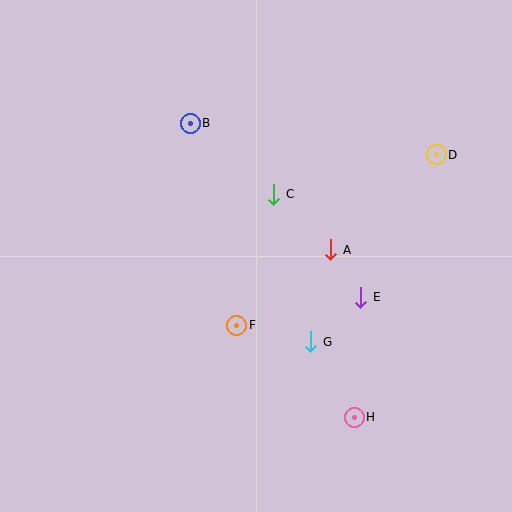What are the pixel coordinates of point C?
Point C is at (274, 194).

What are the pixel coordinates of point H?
Point H is at (354, 417).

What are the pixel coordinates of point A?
Point A is at (331, 250).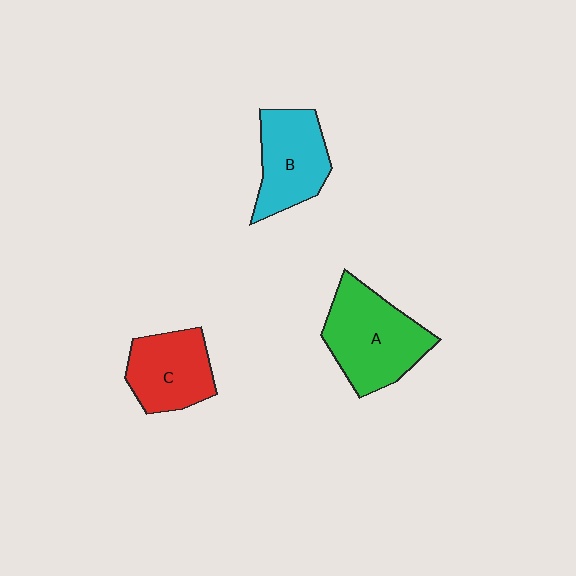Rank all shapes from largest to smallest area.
From largest to smallest: A (green), B (cyan), C (red).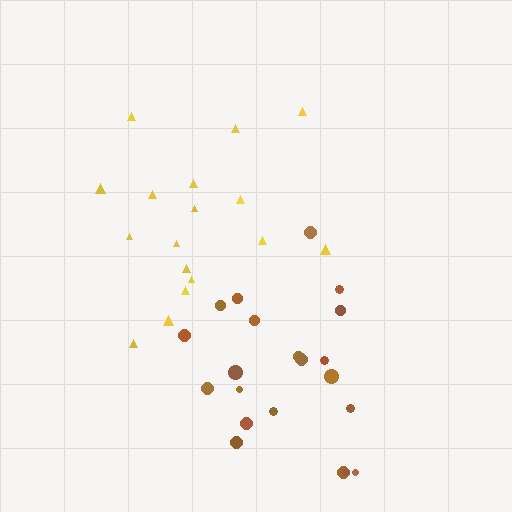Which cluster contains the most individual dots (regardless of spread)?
Brown (22).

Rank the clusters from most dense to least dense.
yellow, brown.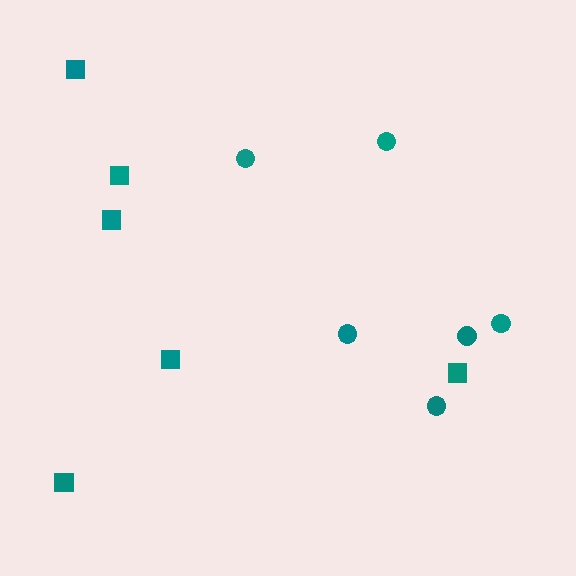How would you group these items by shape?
There are 2 groups: one group of circles (6) and one group of squares (6).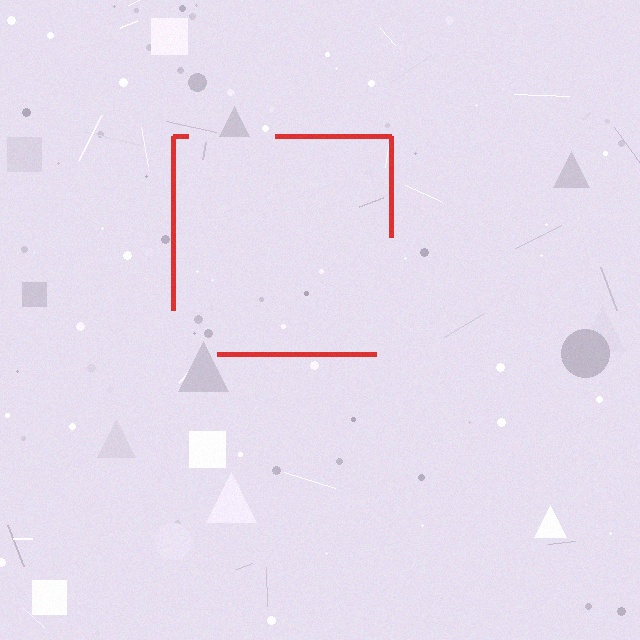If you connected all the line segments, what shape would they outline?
They would outline a square.